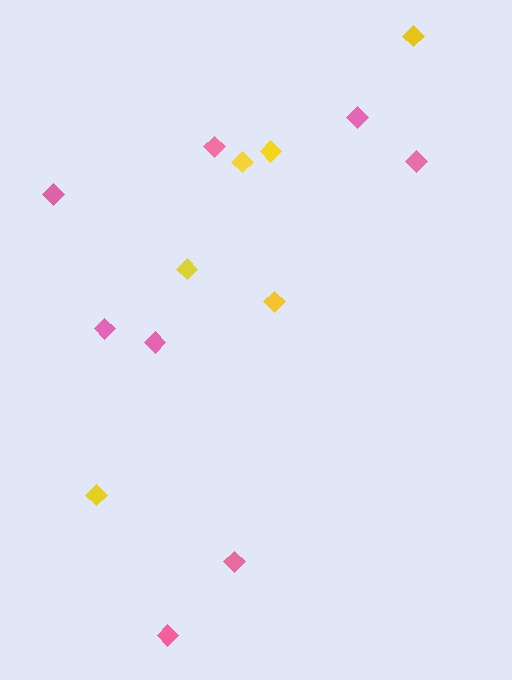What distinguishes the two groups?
There are 2 groups: one group of yellow diamonds (6) and one group of pink diamonds (8).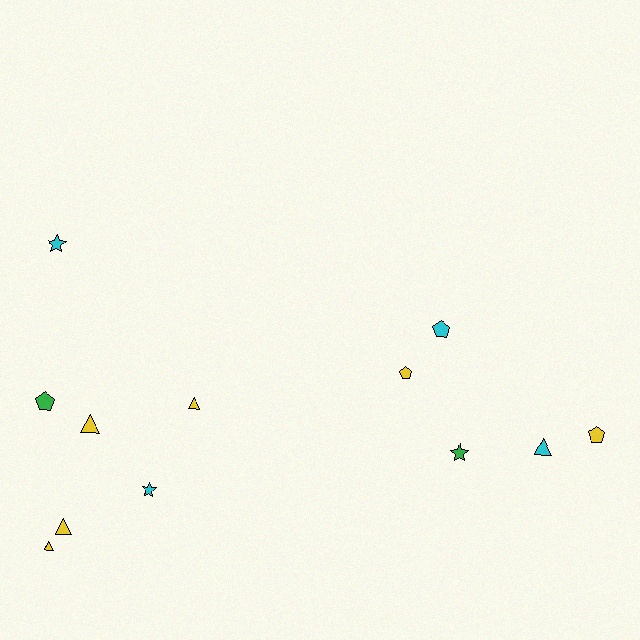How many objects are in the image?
There are 12 objects.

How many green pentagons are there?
There is 1 green pentagon.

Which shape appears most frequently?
Triangle, with 5 objects.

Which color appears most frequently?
Yellow, with 6 objects.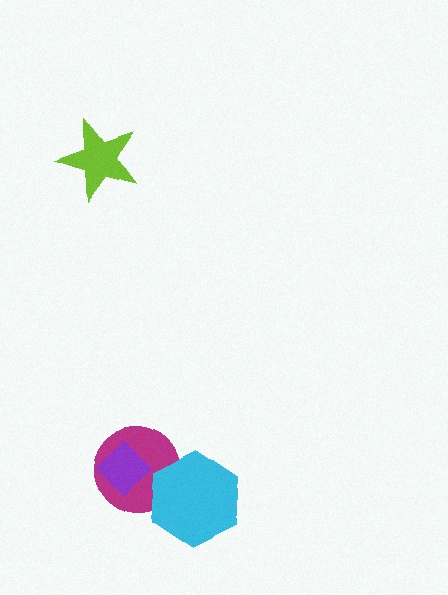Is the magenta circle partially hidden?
Yes, it is partially covered by another shape.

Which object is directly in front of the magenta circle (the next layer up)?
The cyan hexagon is directly in front of the magenta circle.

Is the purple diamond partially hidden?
No, no other shape covers it.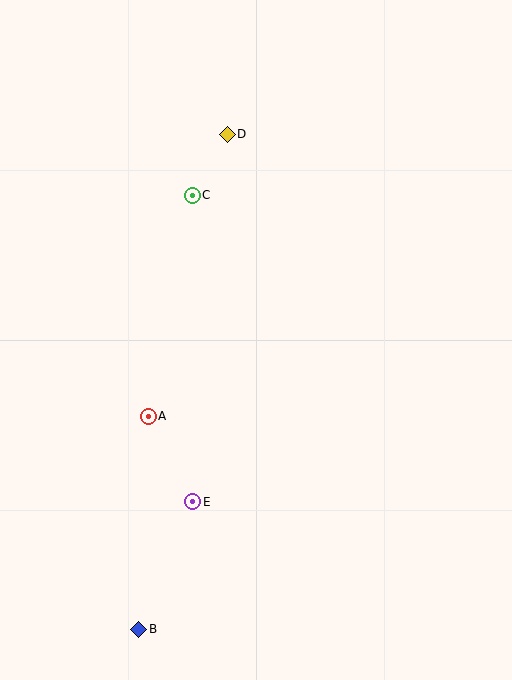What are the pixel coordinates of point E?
Point E is at (193, 502).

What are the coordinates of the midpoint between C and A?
The midpoint between C and A is at (170, 306).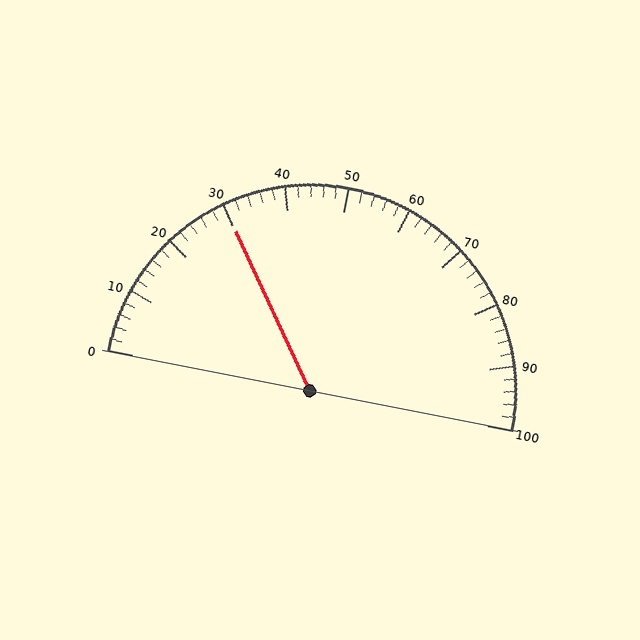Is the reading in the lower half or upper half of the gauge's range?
The reading is in the lower half of the range (0 to 100).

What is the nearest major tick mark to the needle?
The nearest major tick mark is 30.